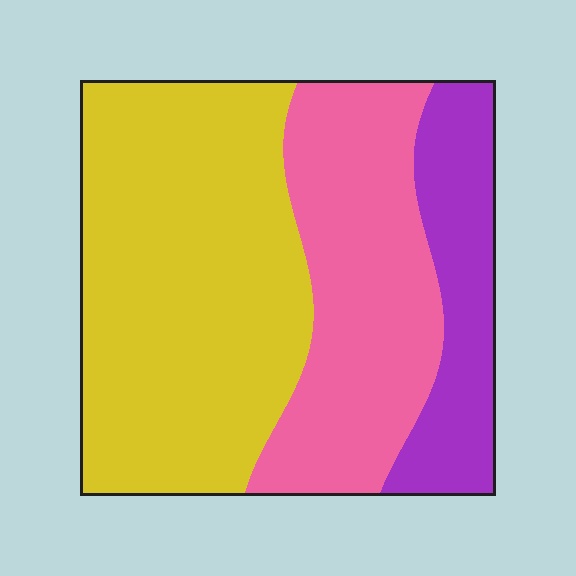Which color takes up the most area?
Yellow, at roughly 50%.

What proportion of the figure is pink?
Pink takes up about one third (1/3) of the figure.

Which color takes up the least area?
Purple, at roughly 20%.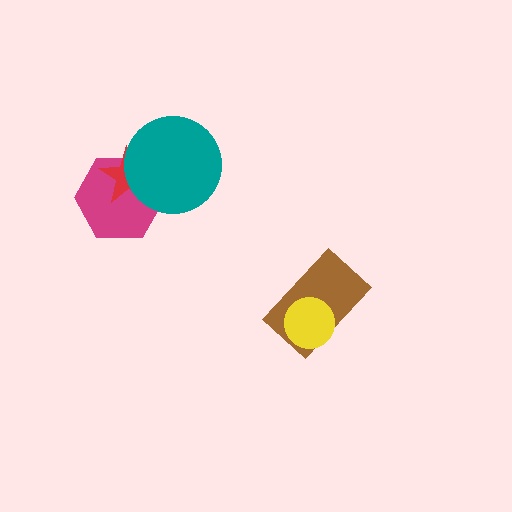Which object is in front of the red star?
The teal circle is in front of the red star.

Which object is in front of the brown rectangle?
The yellow circle is in front of the brown rectangle.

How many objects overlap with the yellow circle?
1 object overlaps with the yellow circle.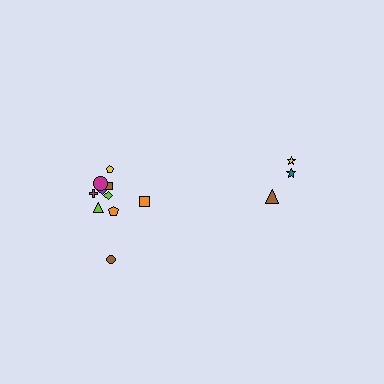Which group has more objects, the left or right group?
The left group.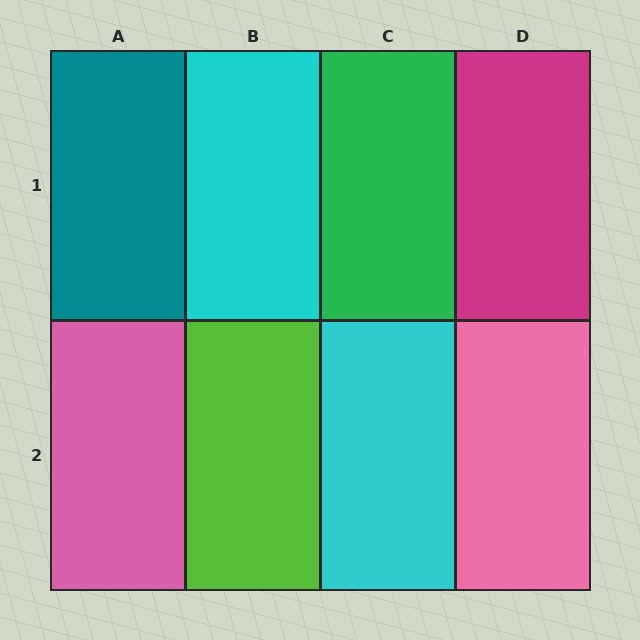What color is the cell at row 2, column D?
Pink.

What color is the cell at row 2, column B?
Lime.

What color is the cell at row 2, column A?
Pink.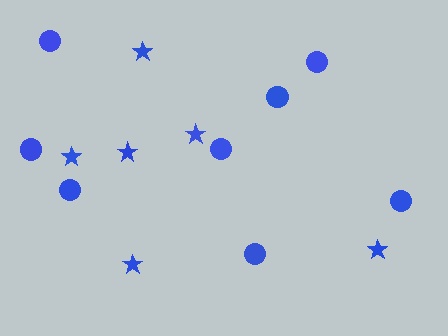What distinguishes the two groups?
There are 2 groups: one group of circles (8) and one group of stars (6).